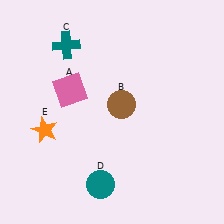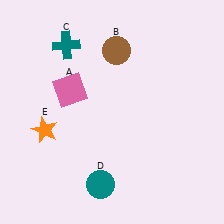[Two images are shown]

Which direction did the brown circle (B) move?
The brown circle (B) moved up.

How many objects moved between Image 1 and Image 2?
1 object moved between the two images.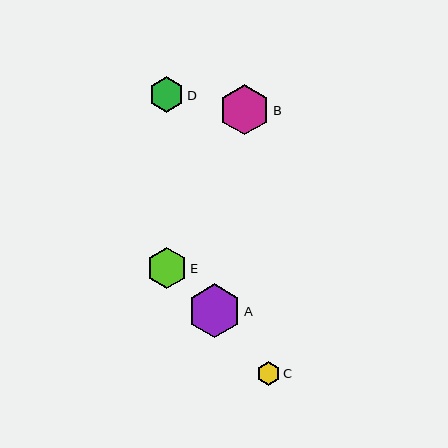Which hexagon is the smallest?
Hexagon C is the smallest with a size of approximately 23 pixels.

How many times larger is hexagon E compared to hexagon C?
Hexagon E is approximately 1.7 times the size of hexagon C.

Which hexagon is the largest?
Hexagon A is the largest with a size of approximately 54 pixels.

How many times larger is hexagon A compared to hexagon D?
Hexagon A is approximately 1.5 times the size of hexagon D.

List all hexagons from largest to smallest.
From largest to smallest: A, B, E, D, C.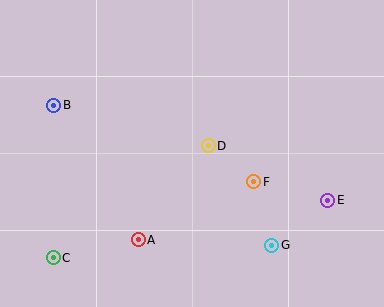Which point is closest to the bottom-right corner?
Point E is closest to the bottom-right corner.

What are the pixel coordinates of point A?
Point A is at (138, 240).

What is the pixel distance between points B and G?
The distance between B and G is 259 pixels.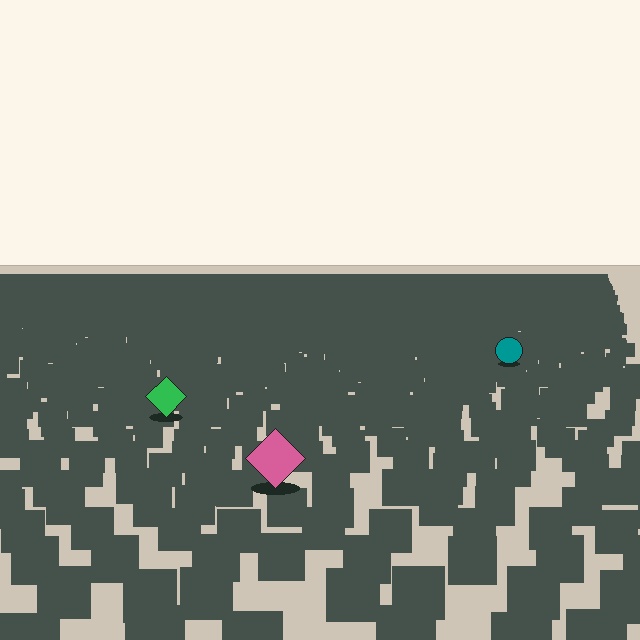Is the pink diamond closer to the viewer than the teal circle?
Yes. The pink diamond is closer — you can tell from the texture gradient: the ground texture is coarser near it.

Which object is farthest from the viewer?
The teal circle is farthest from the viewer. It appears smaller and the ground texture around it is denser.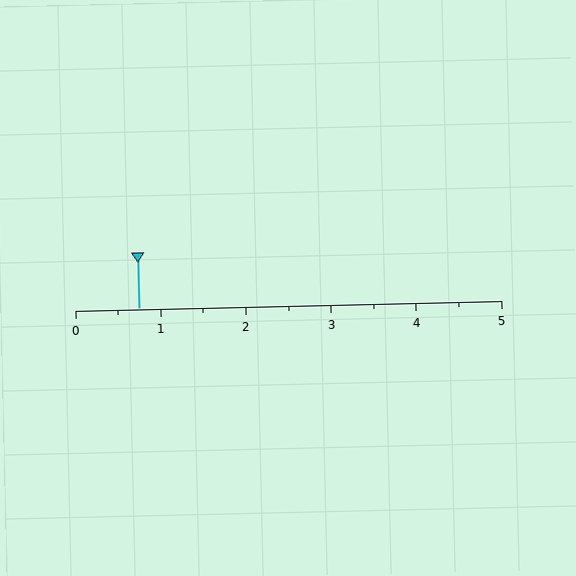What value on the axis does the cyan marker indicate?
The marker indicates approximately 0.8.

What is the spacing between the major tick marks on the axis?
The major ticks are spaced 1 apart.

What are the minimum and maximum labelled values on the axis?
The axis runs from 0 to 5.